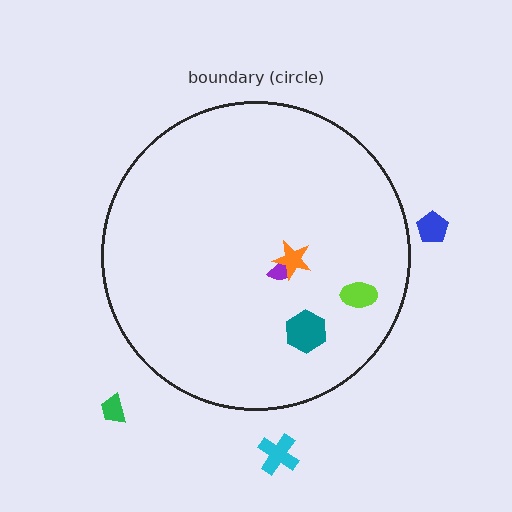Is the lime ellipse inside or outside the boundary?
Inside.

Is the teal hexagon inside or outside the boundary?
Inside.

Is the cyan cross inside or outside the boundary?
Outside.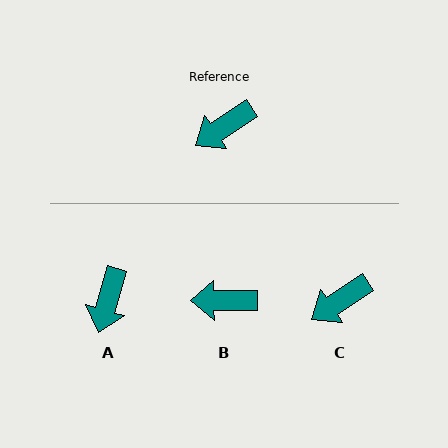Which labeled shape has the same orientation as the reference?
C.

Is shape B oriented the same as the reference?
No, it is off by about 33 degrees.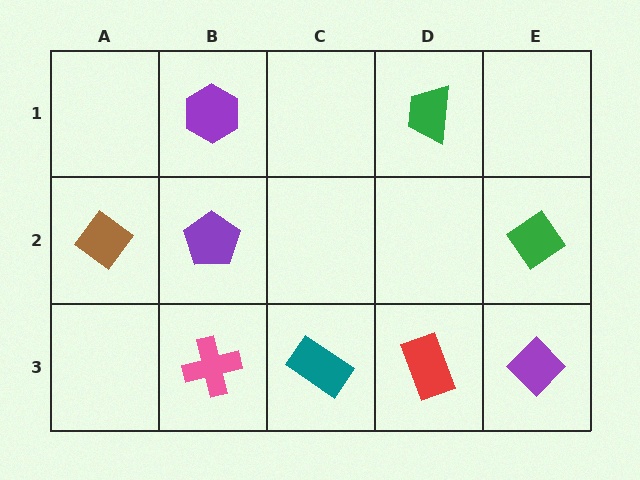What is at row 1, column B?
A purple hexagon.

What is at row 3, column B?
A pink cross.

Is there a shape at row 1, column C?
No, that cell is empty.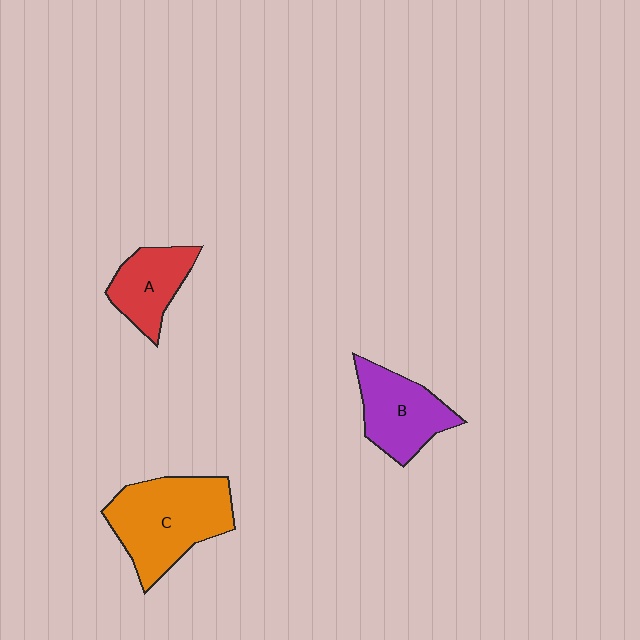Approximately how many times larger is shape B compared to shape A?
Approximately 1.2 times.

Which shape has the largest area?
Shape C (orange).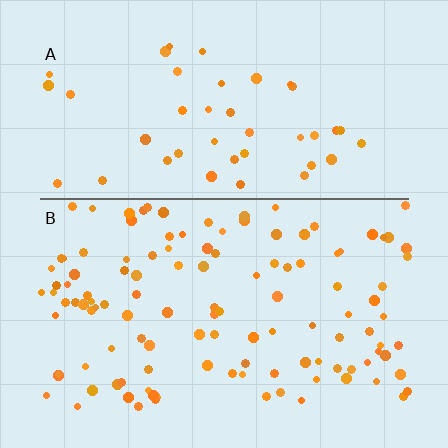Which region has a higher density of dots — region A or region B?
B (the bottom).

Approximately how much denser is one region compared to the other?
Approximately 2.6× — region B over region A.